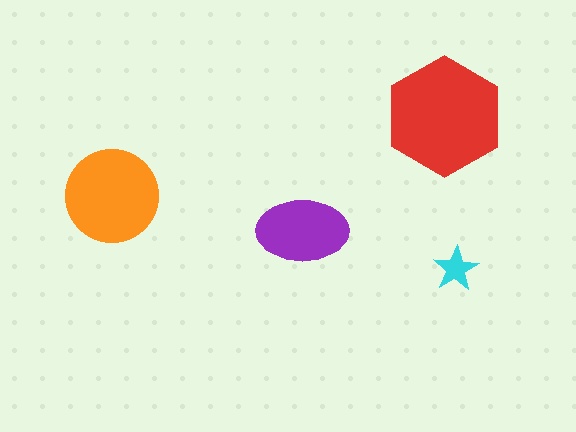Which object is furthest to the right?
The cyan star is rightmost.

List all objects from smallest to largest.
The cyan star, the purple ellipse, the orange circle, the red hexagon.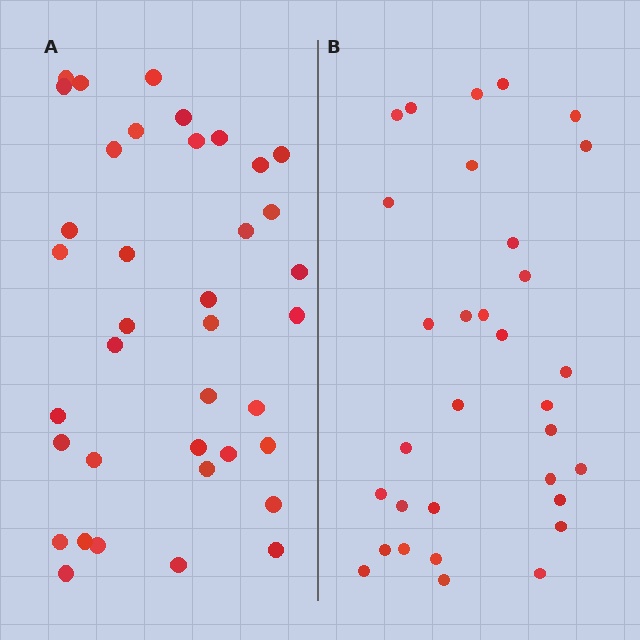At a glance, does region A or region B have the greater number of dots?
Region A (the left region) has more dots.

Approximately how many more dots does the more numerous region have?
Region A has about 6 more dots than region B.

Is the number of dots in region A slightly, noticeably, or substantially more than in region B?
Region A has only slightly more — the two regions are fairly close. The ratio is roughly 1.2 to 1.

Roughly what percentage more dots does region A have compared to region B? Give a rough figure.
About 20% more.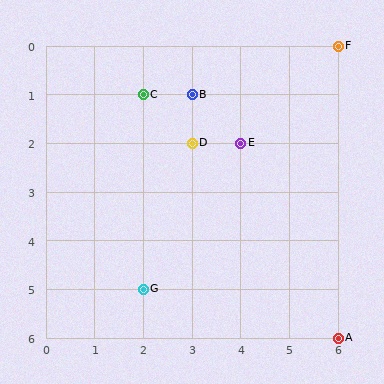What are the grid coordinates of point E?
Point E is at grid coordinates (4, 2).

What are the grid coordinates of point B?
Point B is at grid coordinates (3, 1).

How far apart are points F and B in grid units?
Points F and B are 3 columns and 1 row apart (about 3.2 grid units diagonally).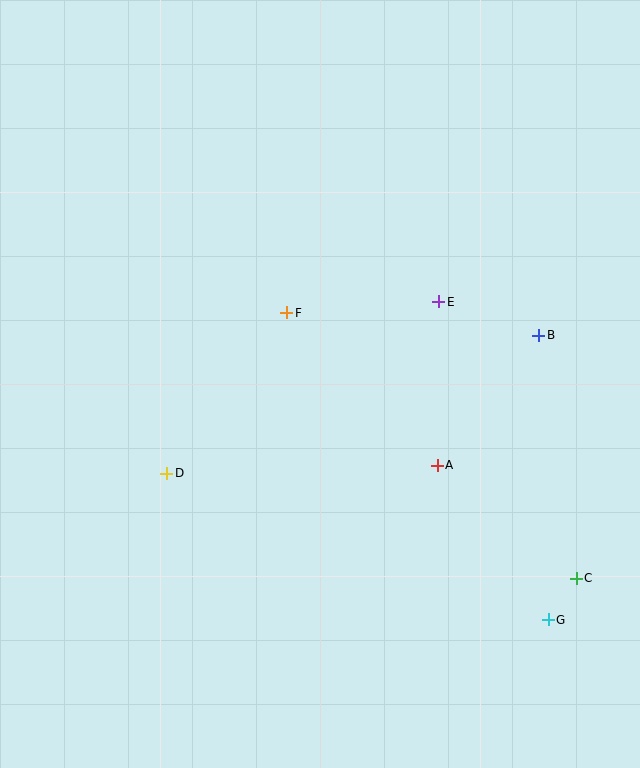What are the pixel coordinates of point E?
Point E is at (439, 302).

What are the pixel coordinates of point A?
Point A is at (437, 465).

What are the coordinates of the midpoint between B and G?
The midpoint between B and G is at (543, 477).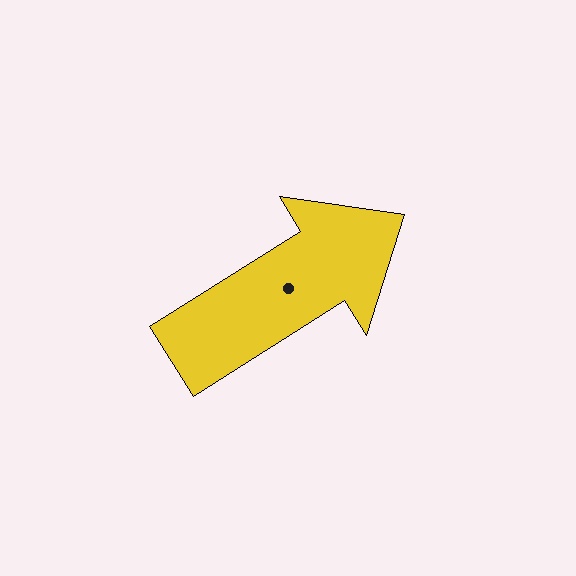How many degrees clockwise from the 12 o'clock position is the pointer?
Approximately 58 degrees.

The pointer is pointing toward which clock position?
Roughly 2 o'clock.